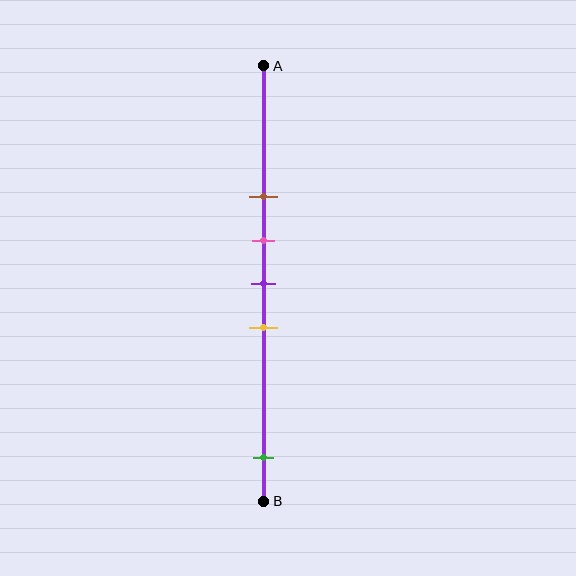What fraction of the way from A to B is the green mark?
The green mark is approximately 90% (0.9) of the way from A to B.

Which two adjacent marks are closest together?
The pink and purple marks are the closest adjacent pair.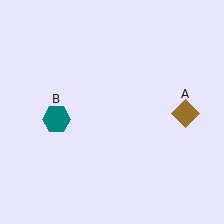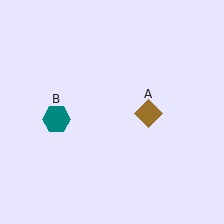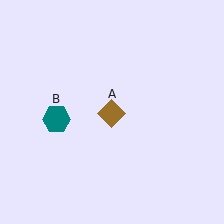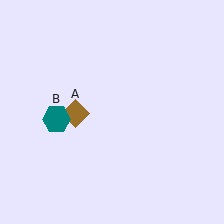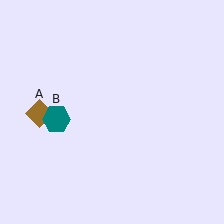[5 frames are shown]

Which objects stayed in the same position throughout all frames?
Teal hexagon (object B) remained stationary.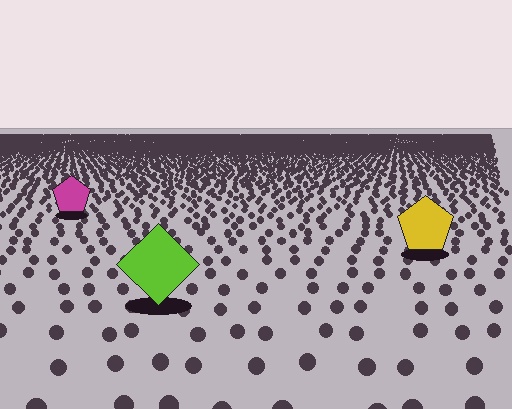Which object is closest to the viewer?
The lime diamond is closest. The texture marks near it are larger and more spread out.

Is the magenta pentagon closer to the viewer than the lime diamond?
No. The lime diamond is closer — you can tell from the texture gradient: the ground texture is coarser near it.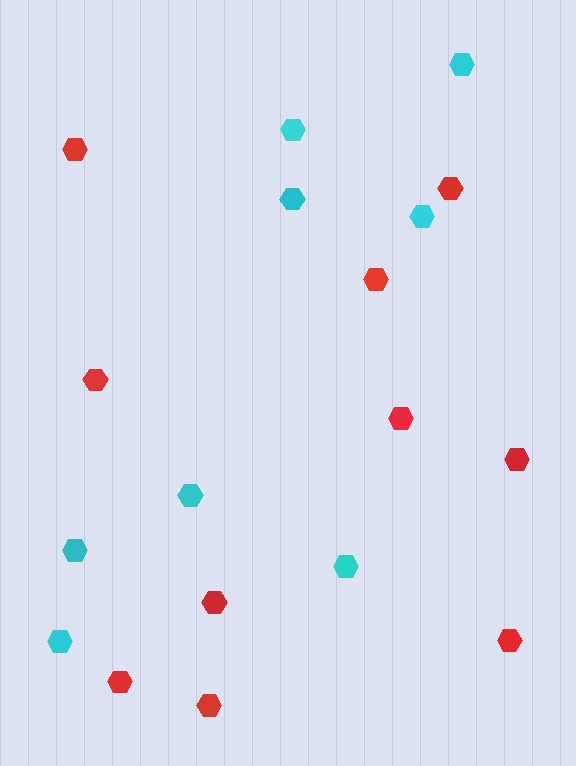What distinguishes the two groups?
There are 2 groups: one group of red hexagons (10) and one group of cyan hexagons (8).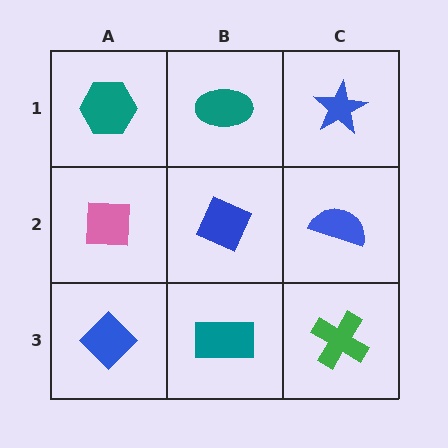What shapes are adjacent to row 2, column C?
A blue star (row 1, column C), a green cross (row 3, column C), a blue diamond (row 2, column B).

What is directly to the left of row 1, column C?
A teal ellipse.